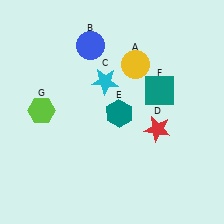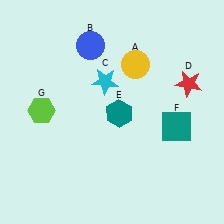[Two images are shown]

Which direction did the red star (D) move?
The red star (D) moved up.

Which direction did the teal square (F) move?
The teal square (F) moved down.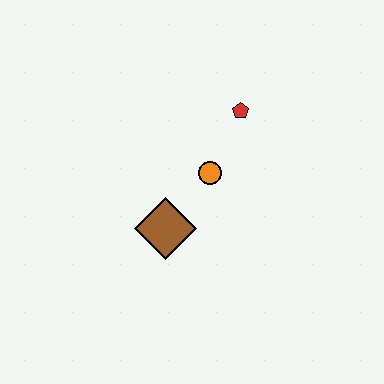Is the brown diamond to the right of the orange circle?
No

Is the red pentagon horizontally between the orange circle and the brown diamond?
No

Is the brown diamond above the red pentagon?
No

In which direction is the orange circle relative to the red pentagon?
The orange circle is below the red pentagon.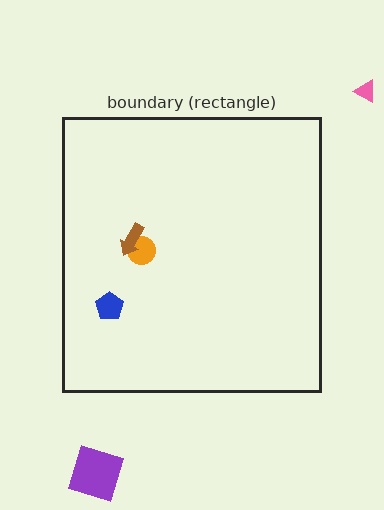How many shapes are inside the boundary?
3 inside, 2 outside.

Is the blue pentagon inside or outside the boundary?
Inside.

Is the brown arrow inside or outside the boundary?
Inside.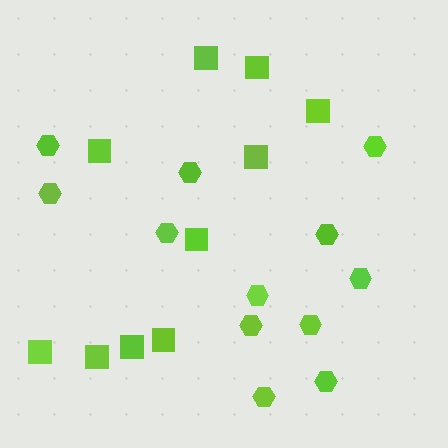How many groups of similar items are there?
There are 2 groups: one group of hexagons (12) and one group of squares (10).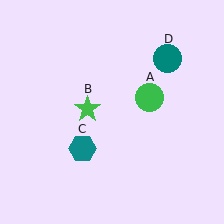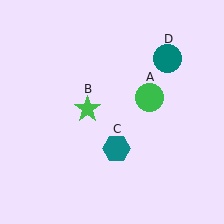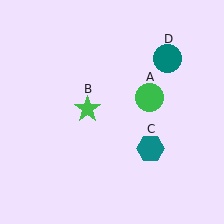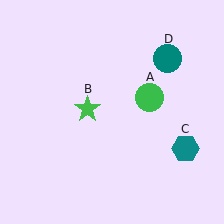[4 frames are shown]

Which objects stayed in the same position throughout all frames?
Green circle (object A) and green star (object B) and teal circle (object D) remained stationary.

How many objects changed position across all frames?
1 object changed position: teal hexagon (object C).